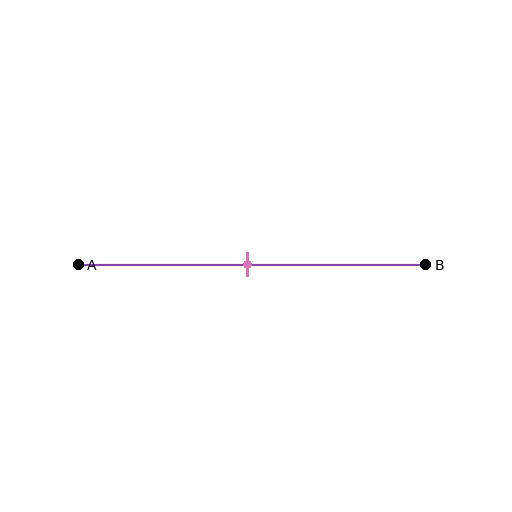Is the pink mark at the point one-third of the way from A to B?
No, the mark is at about 50% from A, not at the 33% one-third point.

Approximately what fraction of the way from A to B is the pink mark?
The pink mark is approximately 50% of the way from A to B.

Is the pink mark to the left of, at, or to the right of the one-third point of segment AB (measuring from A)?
The pink mark is to the right of the one-third point of segment AB.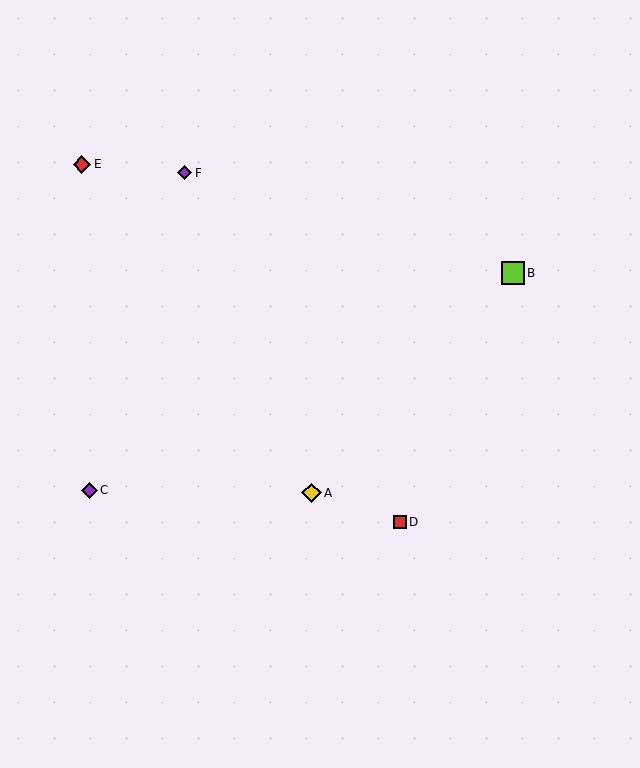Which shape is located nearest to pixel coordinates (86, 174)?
The red diamond (labeled E) at (82, 164) is nearest to that location.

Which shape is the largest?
The lime square (labeled B) is the largest.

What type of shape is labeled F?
Shape F is a purple diamond.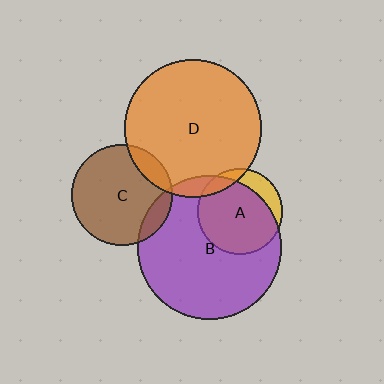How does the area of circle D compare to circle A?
Approximately 2.6 times.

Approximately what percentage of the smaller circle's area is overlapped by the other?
Approximately 10%.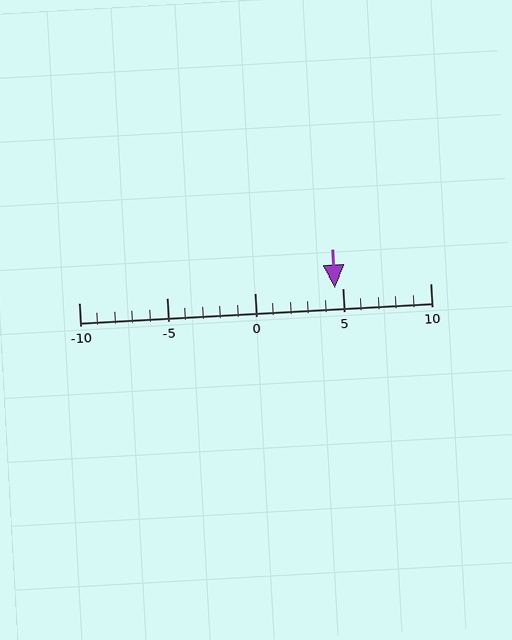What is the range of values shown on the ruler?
The ruler shows values from -10 to 10.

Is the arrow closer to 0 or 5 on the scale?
The arrow is closer to 5.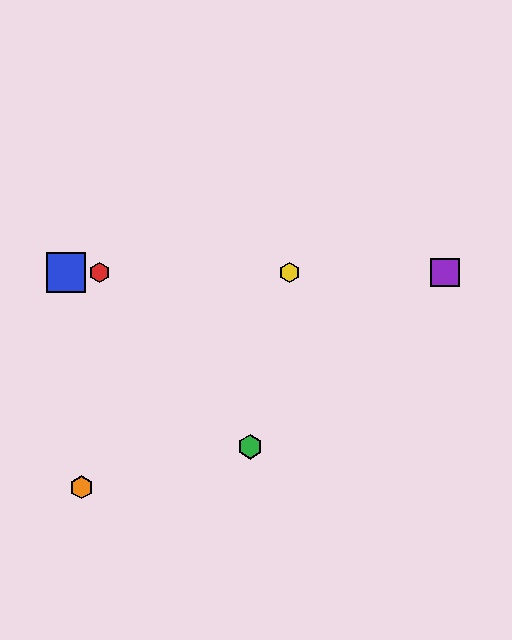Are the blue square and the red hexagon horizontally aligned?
Yes, both are at y≈272.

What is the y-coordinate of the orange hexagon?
The orange hexagon is at y≈487.